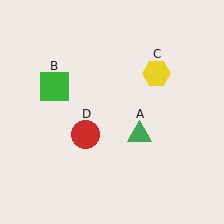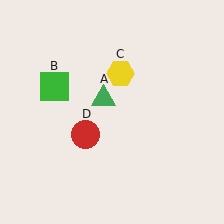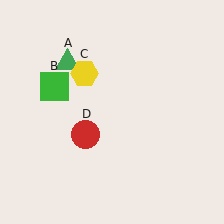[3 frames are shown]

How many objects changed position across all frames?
2 objects changed position: green triangle (object A), yellow hexagon (object C).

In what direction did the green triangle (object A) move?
The green triangle (object A) moved up and to the left.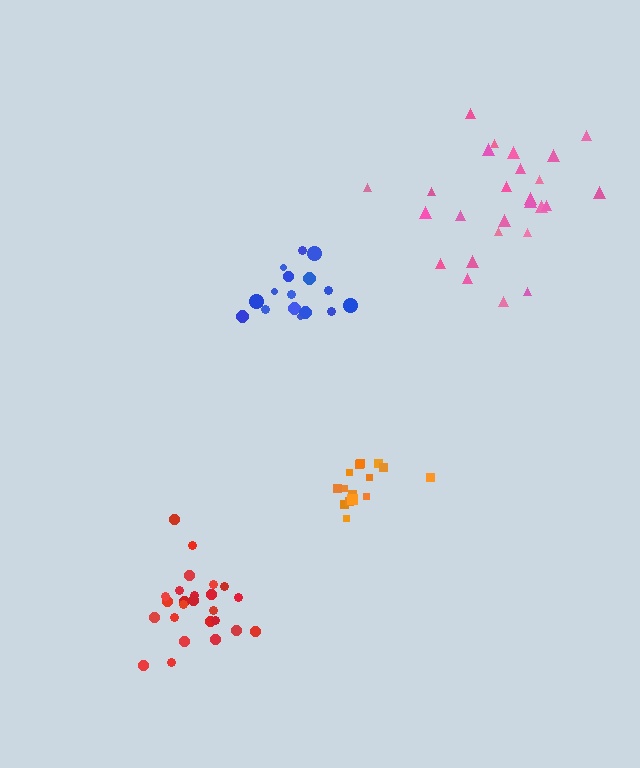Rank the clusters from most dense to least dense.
blue, orange, red, pink.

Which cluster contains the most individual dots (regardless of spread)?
Pink (26).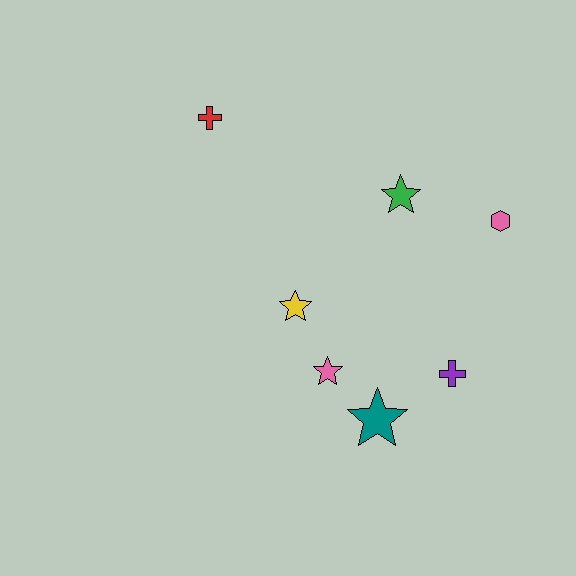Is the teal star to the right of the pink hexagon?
No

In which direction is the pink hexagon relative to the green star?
The pink hexagon is to the right of the green star.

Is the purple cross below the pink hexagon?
Yes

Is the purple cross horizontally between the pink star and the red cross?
No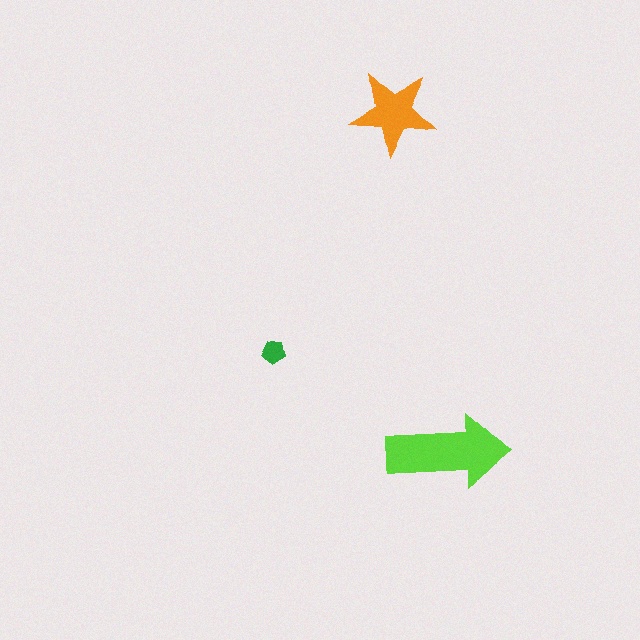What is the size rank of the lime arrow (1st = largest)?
1st.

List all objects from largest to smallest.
The lime arrow, the orange star, the green pentagon.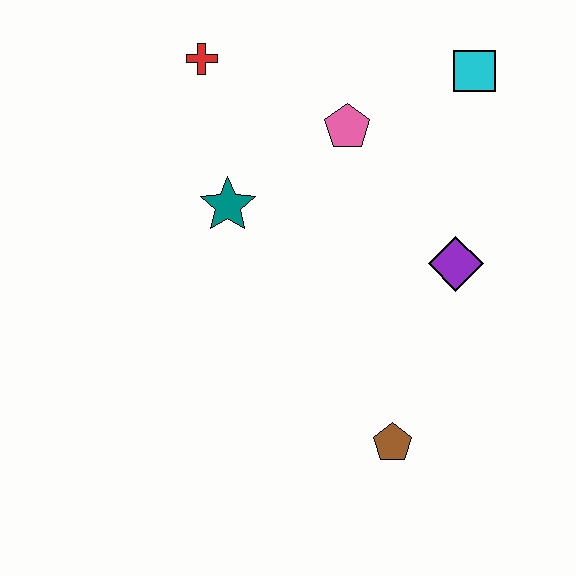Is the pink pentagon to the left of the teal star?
No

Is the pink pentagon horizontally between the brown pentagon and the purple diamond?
No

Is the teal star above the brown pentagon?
Yes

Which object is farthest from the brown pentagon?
The red cross is farthest from the brown pentagon.